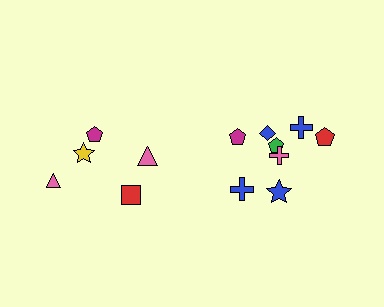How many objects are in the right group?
There are 8 objects.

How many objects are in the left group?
There are 5 objects.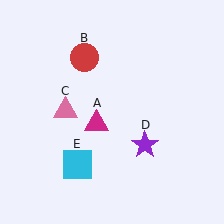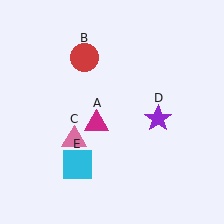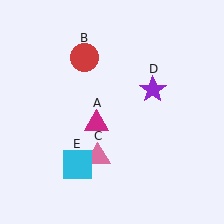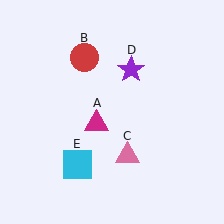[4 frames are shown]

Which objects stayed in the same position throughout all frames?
Magenta triangle (object A) and red circle (object B) and cyan square (object E) remained stationary.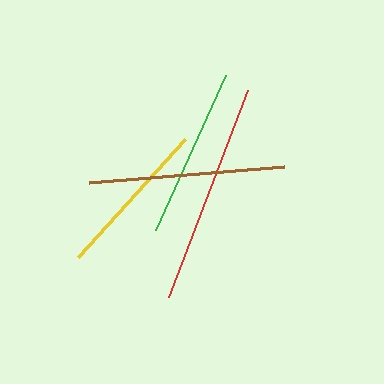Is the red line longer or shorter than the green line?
The red line is longer than the green line.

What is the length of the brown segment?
The brown segment is approximately 195 pixels long.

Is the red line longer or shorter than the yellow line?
The red line is longer than the yellow line.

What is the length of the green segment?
The green segment is approximately 170 pixels long.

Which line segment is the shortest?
The yellow line is the shortest at approximately 160 pixels.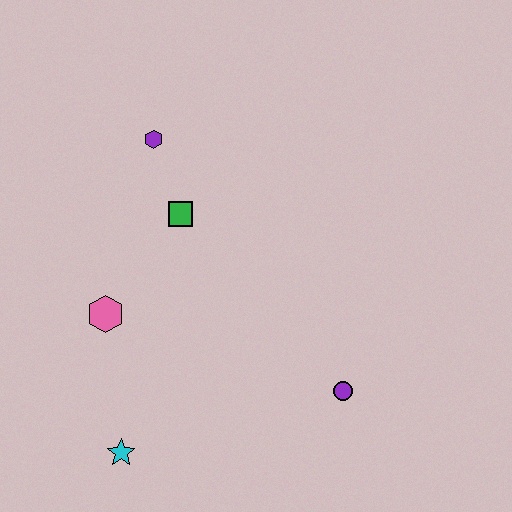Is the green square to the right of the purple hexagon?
Yes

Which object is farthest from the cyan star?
The purple hexagon is farthest from the cyan star.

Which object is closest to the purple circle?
The cyan star is closest to the purple circle.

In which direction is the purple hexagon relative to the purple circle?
The purple hexagon is above the purple circle.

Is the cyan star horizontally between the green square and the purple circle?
No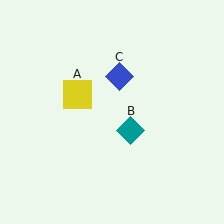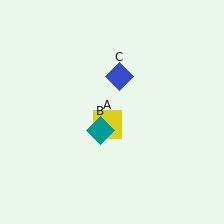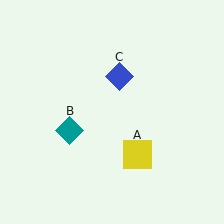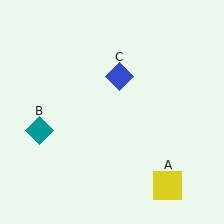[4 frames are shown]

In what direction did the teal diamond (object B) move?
The teal diamond (object B) moved left.